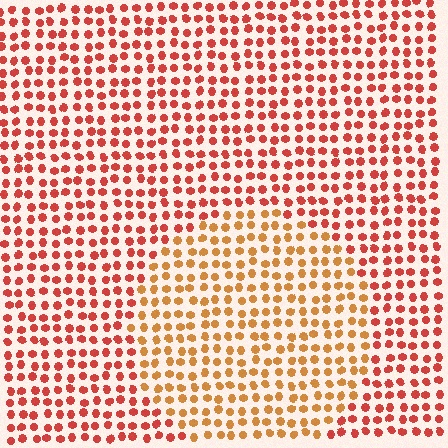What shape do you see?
I see a circle.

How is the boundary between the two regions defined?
The boundary is defined purely by a slight shift in hue (about 30 degrees). Spacing, size, and orientation are identical on both sides.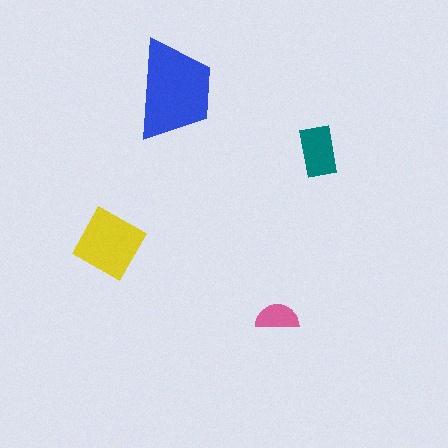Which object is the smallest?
The pink semicircle.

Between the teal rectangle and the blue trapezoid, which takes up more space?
The blue trapezoid.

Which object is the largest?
The blue trapezoid.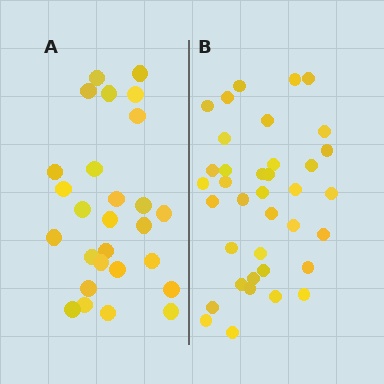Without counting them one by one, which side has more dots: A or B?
Region B (the right region) has more dots.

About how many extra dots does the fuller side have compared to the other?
Region B has roughly 10 or so more dots than region A.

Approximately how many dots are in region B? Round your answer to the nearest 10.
About 40 dots. (The exact count is 37, which rounds to 40.)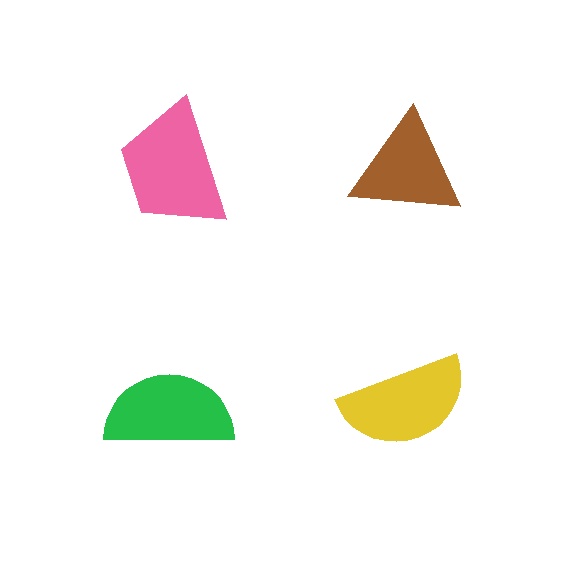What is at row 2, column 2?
A yellow semicircle.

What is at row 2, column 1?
A green semicircle.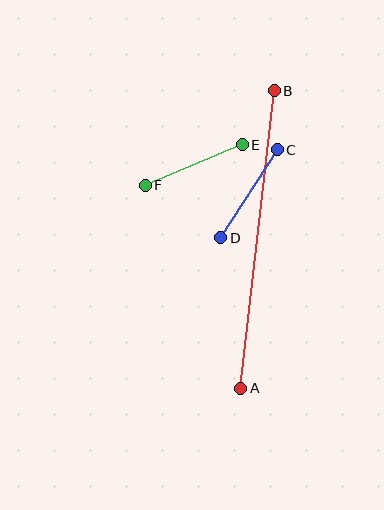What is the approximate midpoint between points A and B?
The midpoint is at approximately (257, 239) pixels.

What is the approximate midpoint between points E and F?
The midpoint is at approximately (194, 165) pixels.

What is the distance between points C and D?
The distance is approximately 104 pixels.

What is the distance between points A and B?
The distance is approximately 300 pixels.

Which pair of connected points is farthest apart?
Points A and B are farthest apart.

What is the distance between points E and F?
The distance is approximately 105 pixels.